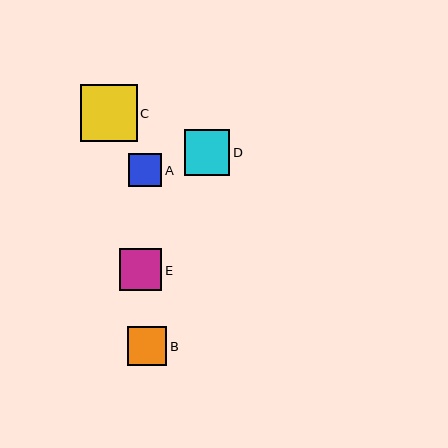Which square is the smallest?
Square A is the smallest with a size of approximately 33 pixels.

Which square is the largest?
Square C is the largest with a size of approximately 57 pixels.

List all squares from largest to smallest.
From largest to smallest: C, D, E, B, A.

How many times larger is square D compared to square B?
Square D is approximately 1.2 times the size of square B.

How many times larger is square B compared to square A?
Square B is approximately 1.2 times the size of square A.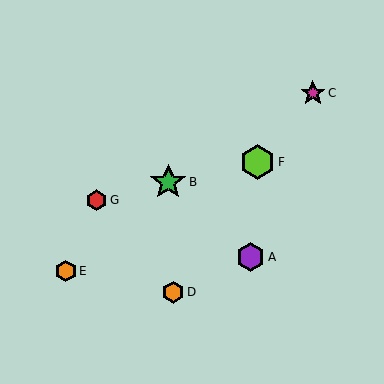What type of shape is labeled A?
Shape A is a purple hexagon.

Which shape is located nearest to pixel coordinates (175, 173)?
The green star (labeled B) at (168, 182) is nearest to that location.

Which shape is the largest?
The green star (labeled B) is the largest.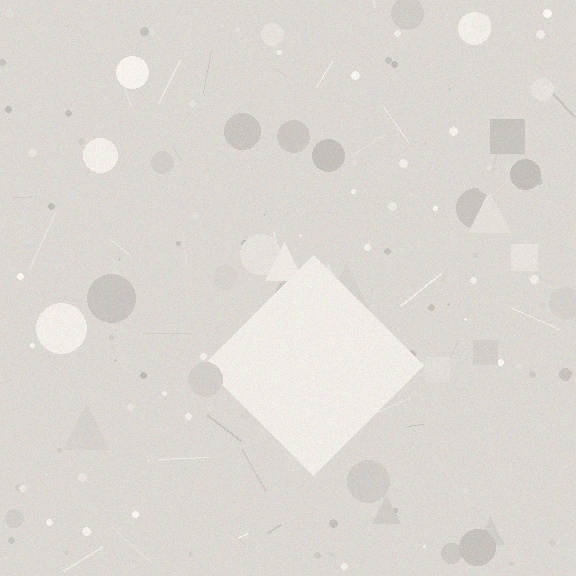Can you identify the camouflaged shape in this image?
The camouflaged shape is a diamond.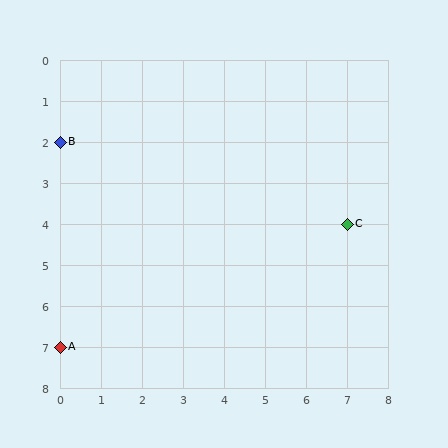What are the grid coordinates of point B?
Point B is at grid coordinates (0, 2).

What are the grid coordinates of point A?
Point A is at grid coordinates (0, 7).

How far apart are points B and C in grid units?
Points B and C are 7 columns and 2 rows apart (about 7.3 grid units diagonally).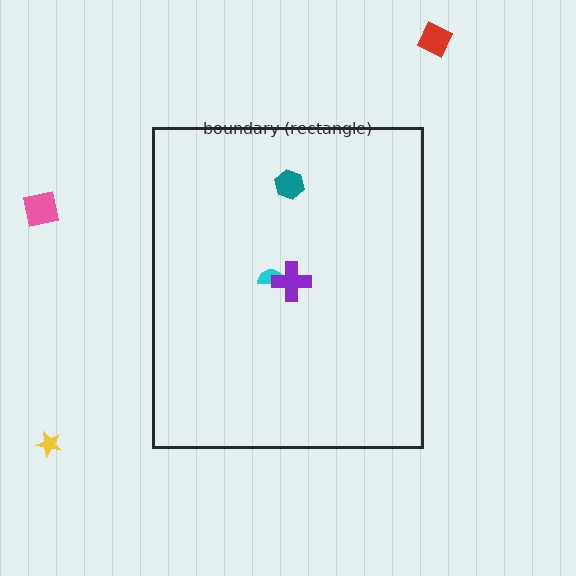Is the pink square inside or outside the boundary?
Outside.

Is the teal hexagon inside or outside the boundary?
Inside.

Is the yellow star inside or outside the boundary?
Outside.